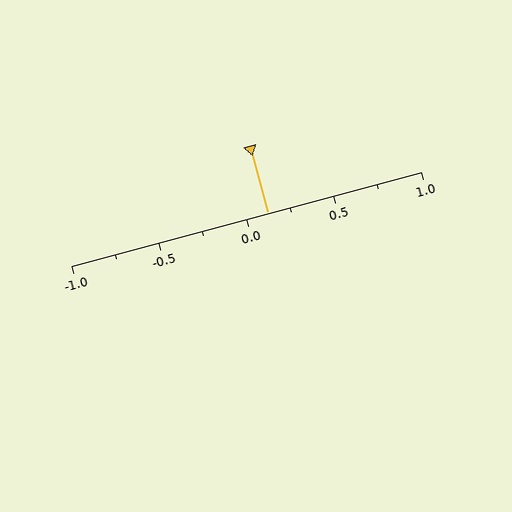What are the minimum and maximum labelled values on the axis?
The axis runs from -1.0 to 1.0.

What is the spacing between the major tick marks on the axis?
The major ticks are spaced 0.5 apart.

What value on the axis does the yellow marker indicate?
The marker indicates approximately 0.12.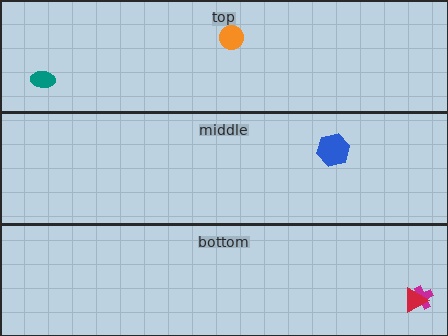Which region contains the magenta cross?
The bottom region.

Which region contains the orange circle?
The top region.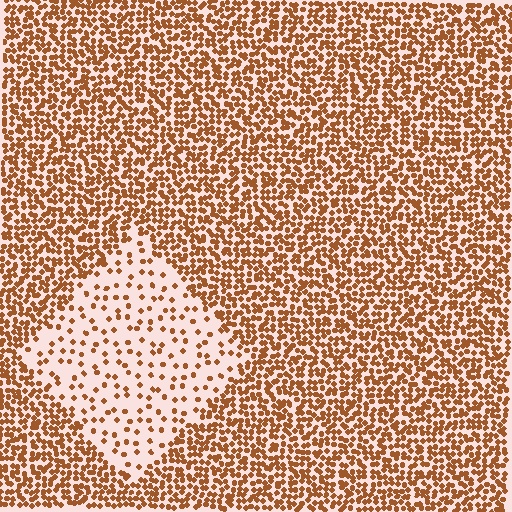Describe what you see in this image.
The image contains small brown elements arranged at two different densities. A diamond-shaped region is visible where the elements are less densely packed than the surrounding area.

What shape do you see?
I see a diamond.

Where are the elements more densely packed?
The elements are more densely packed outside the diamond boundary.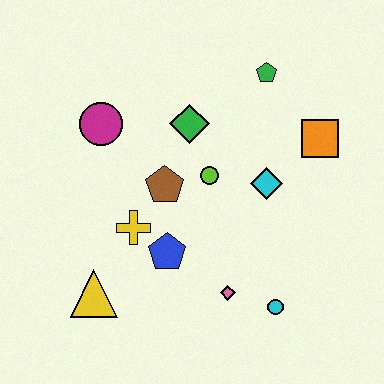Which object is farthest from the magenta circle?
The cyan circle is farthest from the magenta circle.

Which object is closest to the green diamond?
The lime circle is closest to the green diamond.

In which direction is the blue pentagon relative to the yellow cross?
The blue pentagon is to the right of the yellow cross.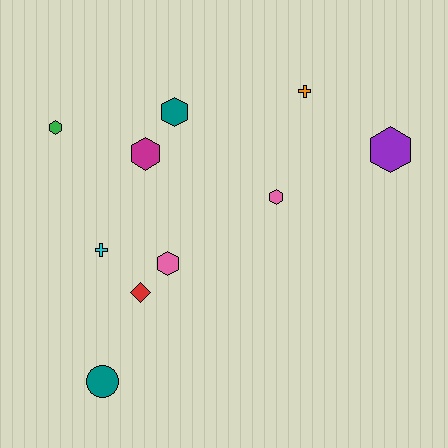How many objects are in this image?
There are 10 objects.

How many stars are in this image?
There are no stars.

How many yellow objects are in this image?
There are no yellow objects.